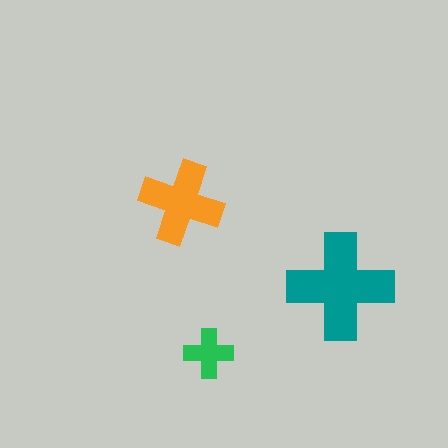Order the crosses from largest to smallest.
the teal one, the orange one, the green one.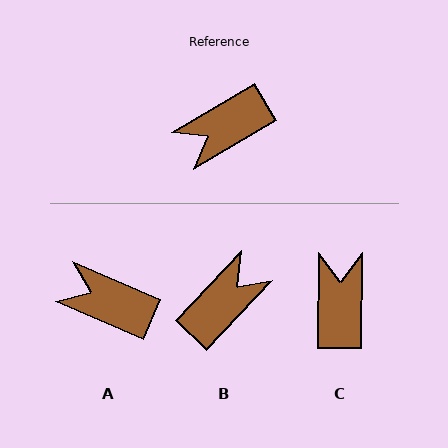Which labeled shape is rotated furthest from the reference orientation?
B, about 164 degrees away.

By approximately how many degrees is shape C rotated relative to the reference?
Approximately 121 degrees clockwise.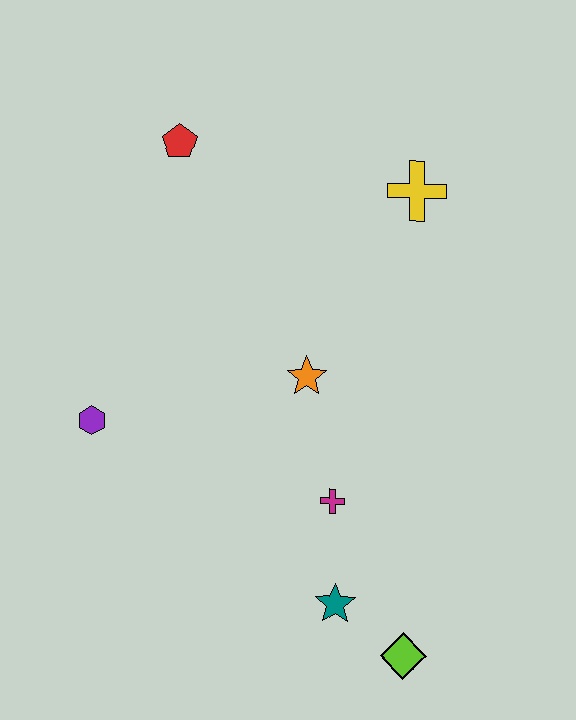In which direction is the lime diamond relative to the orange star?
The lime diamond is below the orange star.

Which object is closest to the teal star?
The lime diamond is closest to the teal star.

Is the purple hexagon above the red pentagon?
No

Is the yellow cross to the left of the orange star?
No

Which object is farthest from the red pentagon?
The lime diamond is farthest from the red pentagon.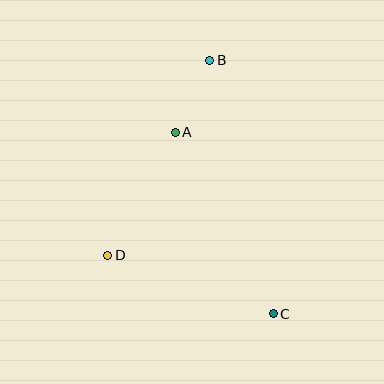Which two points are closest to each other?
Points A and B are closest to each other.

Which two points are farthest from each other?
Points B and C are farthest from each other.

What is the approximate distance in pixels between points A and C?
The distance between A and C is approximately 206 pixels.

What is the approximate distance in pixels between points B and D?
The distance between B and D is approximately 220 pixels.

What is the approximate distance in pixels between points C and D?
The distance between C and D is approximately 176 pixels.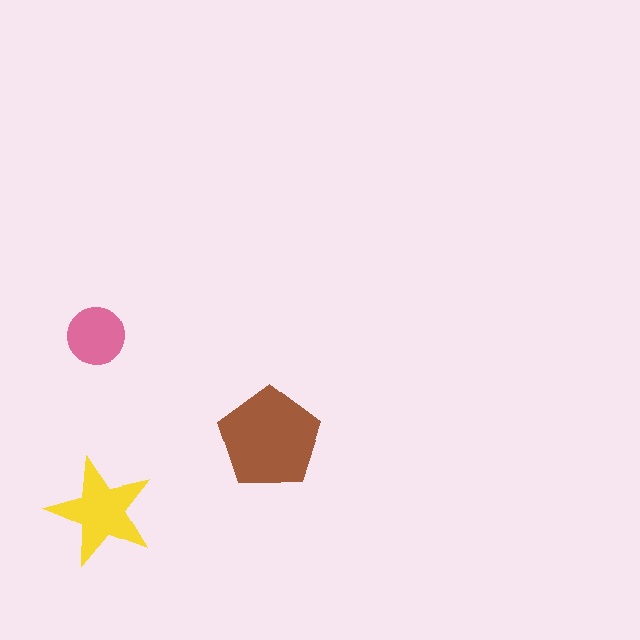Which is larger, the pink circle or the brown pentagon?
The brown pentagon.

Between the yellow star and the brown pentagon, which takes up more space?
The brown pentagon.